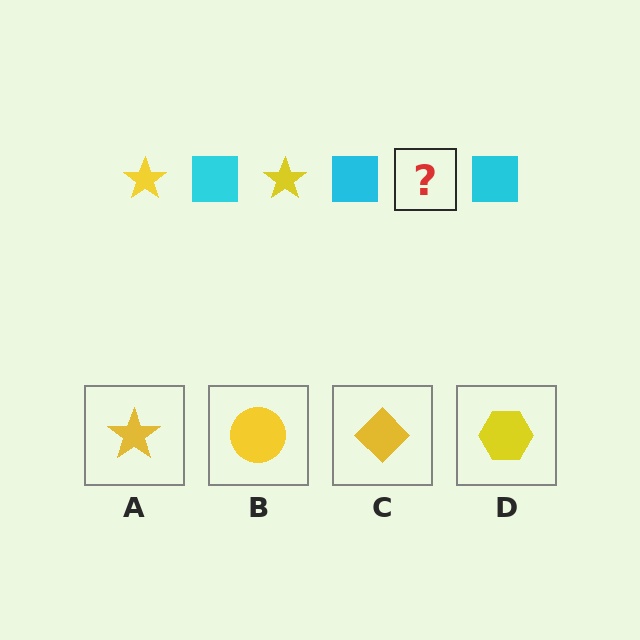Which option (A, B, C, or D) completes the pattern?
A.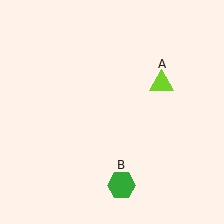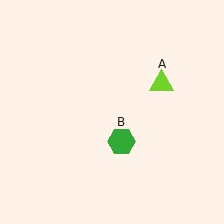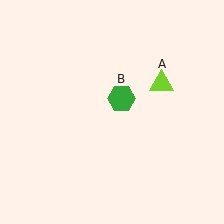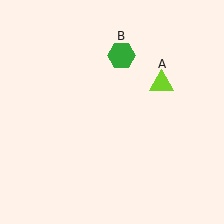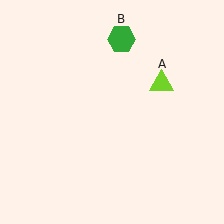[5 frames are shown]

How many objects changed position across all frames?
1 object changed position: green hexagon (object B).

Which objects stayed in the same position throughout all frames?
Lime triangle (object A) remained stationary.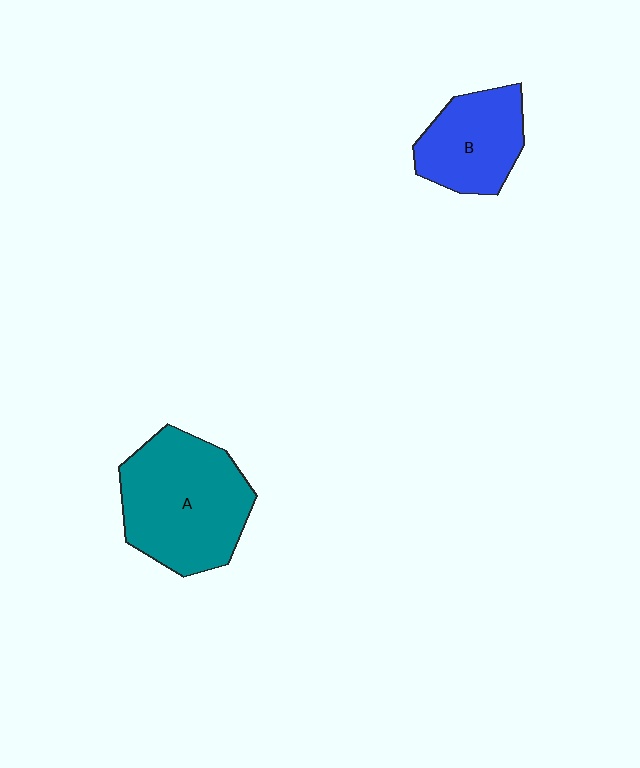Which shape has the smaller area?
Shape B (blue).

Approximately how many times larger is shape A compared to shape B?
Approximately 1.6 times.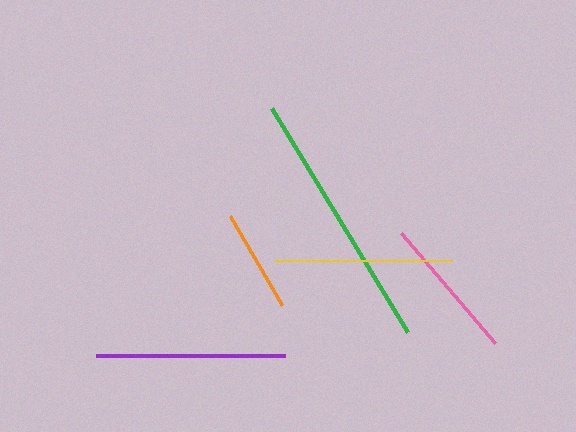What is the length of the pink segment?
The pink segment is approximately 145 pixels long.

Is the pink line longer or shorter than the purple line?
The purple line is longer than the pink line.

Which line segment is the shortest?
The orange line is the shortest at approximately 103 pixels.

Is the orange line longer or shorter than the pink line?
The pink line is longer than the orange line.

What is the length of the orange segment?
The orange segment is approximately 103 pixels long.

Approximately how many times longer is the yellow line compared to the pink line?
The yellow line is approximately 1.2 times the length of the pink line.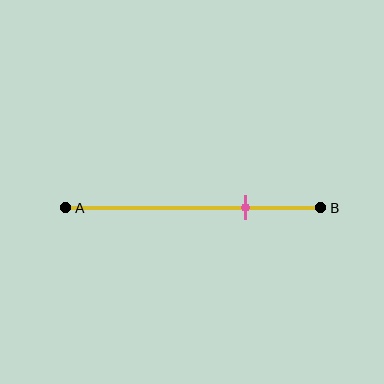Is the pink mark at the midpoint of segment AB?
No, the mark is at about 70% from A, not at the 50% midpoint.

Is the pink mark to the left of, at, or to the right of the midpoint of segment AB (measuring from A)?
The pink mark is to the right of the midpoint of segment AB.